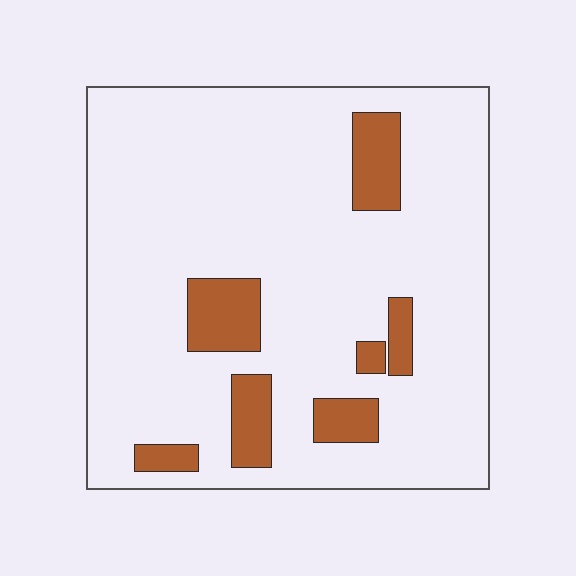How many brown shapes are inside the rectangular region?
7.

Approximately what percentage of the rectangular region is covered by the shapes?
Approximately 15%.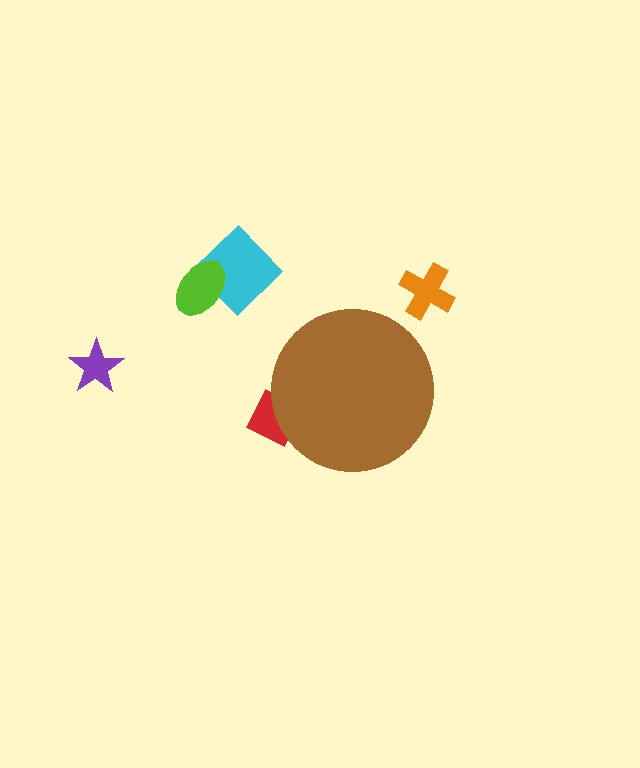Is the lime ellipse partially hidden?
No, the lime ellipse is fully visible.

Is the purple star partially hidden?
No, the purple star is fully visible.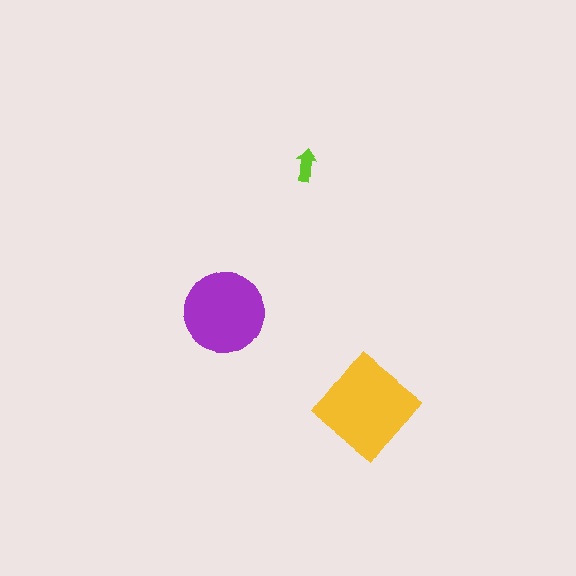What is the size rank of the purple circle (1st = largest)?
2nd.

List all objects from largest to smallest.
The yellow diamond, the purple circle, the lime arrow.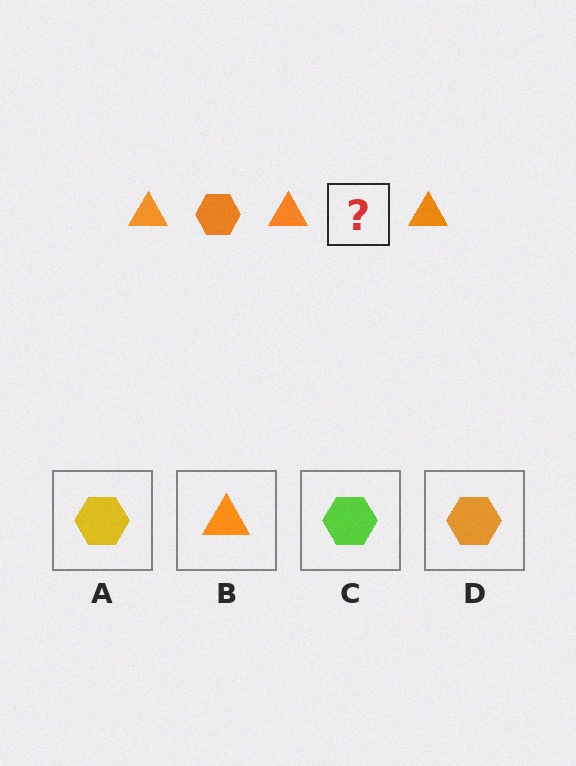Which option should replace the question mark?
Option D.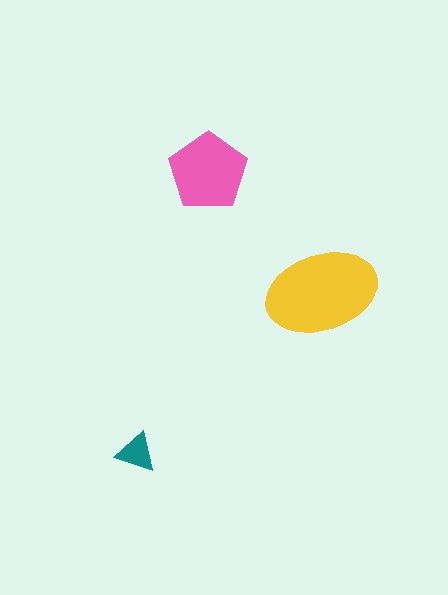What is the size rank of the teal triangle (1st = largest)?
3rd.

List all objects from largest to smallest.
The yellow ellipse, the pink pentagon, the teal triangle.